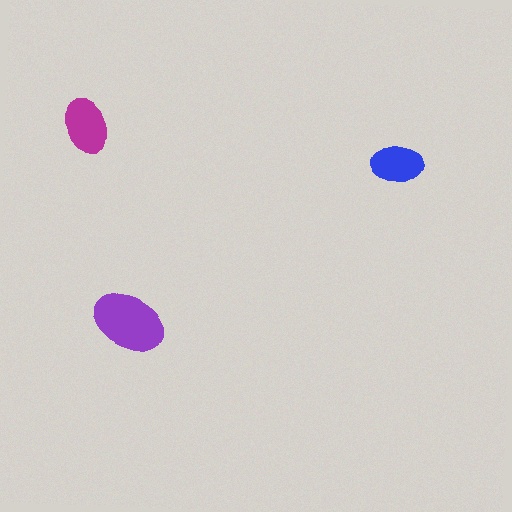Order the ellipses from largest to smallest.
the purple one, the magenta one, the blue one.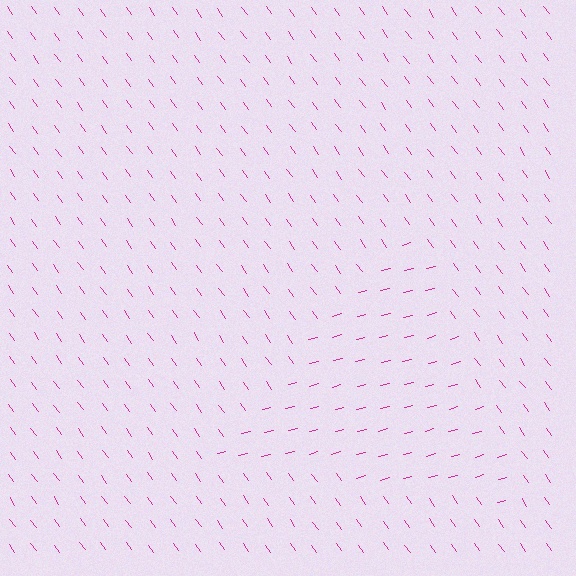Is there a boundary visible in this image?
Yes, there is a texture boundary formed by a change in line orientation.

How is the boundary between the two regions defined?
The boundary is defined purely by a change in line orientation (approximately 70 degrees difference). All lines are the same color and thickness.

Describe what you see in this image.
The image is filled with small magenta line segments. A triangle region in the image has lines oriented differently from the surrounding lines, creating a visible texture boundary.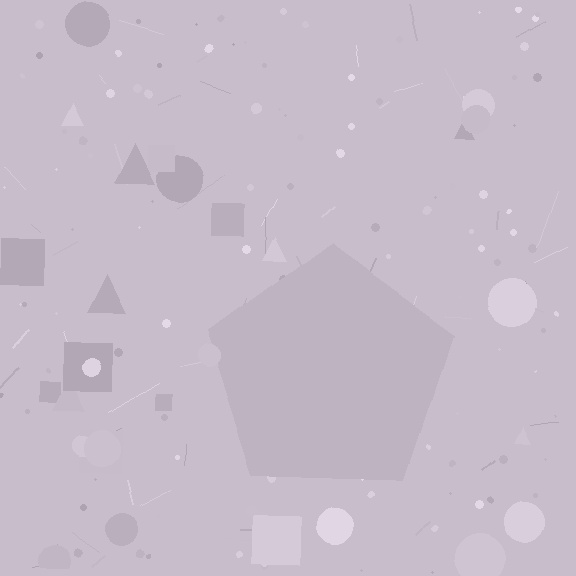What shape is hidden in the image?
A pentagon is hidden in the image.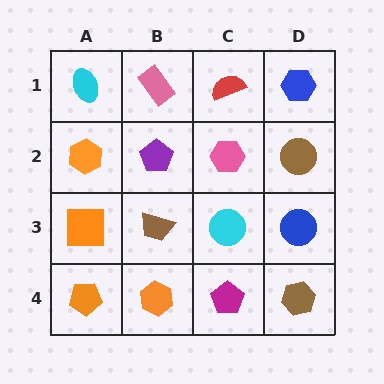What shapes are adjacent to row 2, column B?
A pink rectangle (row 1, column B), a brown trapezoid (row 3, column B), an orange hexagon (row 2, column A), a pink hexagon (row 2, column C).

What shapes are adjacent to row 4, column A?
An orange square (row 3, column A), an orange hexagon (row 4, column B).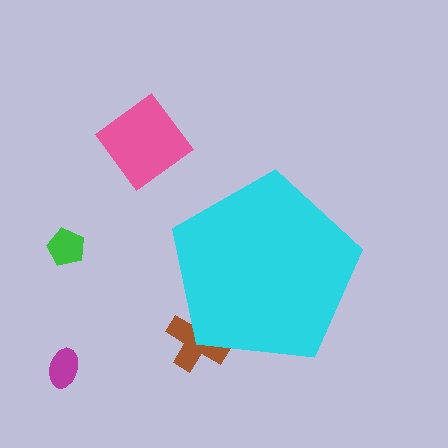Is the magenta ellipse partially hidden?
No, the magenta ellipse is fully visible.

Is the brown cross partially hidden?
Yes, the brown cross is partially hidden behind the cyan pentagon.